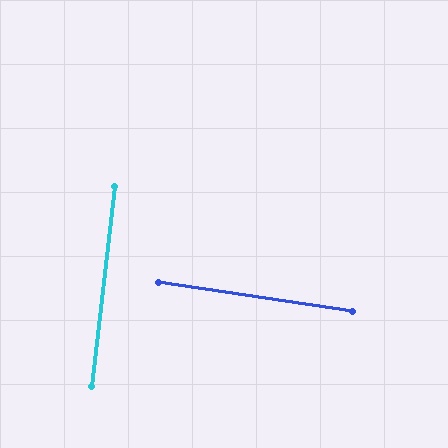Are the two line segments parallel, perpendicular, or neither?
Perpendicular — they meet at approximately 88°.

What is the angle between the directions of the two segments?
Approximately 88 degrees.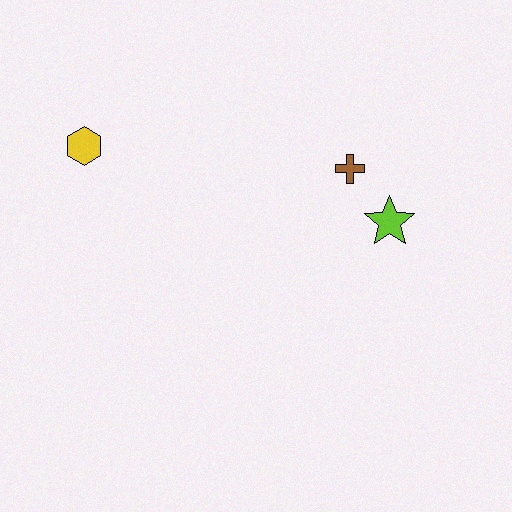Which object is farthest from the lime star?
The yellow hexagon is farthest from the lime star.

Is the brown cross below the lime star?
No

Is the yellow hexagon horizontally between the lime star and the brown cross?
No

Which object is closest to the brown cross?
The lime star is closest to the brown cross.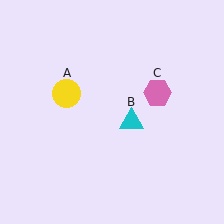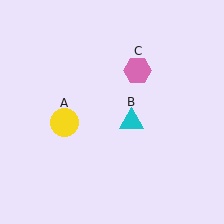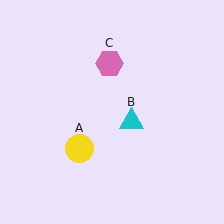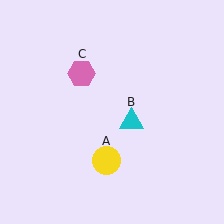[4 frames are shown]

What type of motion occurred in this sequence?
The yellow circle (object A), pink hexagon (object C) rotated counterclockwise around the center of the scene.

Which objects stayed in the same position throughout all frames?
Cyan triangle (object B) remained stationary.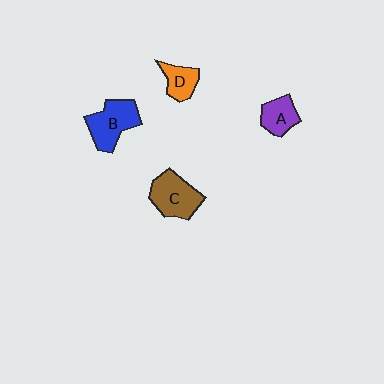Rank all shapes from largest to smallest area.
From largest to smallest: B (blue), C (brown), A (purple), D (orange).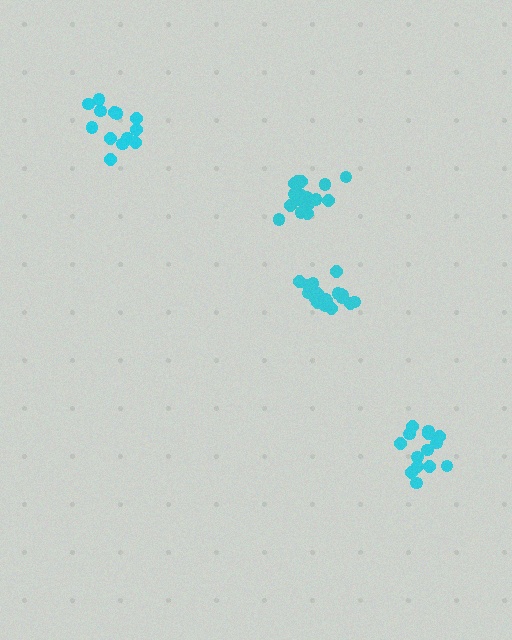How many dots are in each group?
Group 1: 18 dots, Group 2: 18 dots, Group 3: 14 dots, Group 4: 13 dots (63 total).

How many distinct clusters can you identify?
There are 4 distinct clusters.